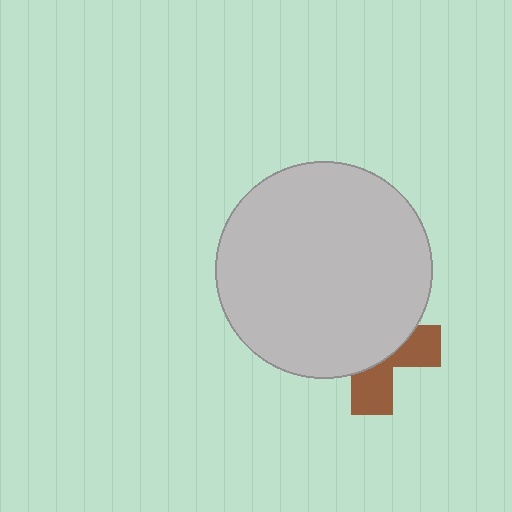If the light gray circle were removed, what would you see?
You would see the complete brown cross.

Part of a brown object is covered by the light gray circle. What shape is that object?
It is a cross.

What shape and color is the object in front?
The object in front is a light gray circle.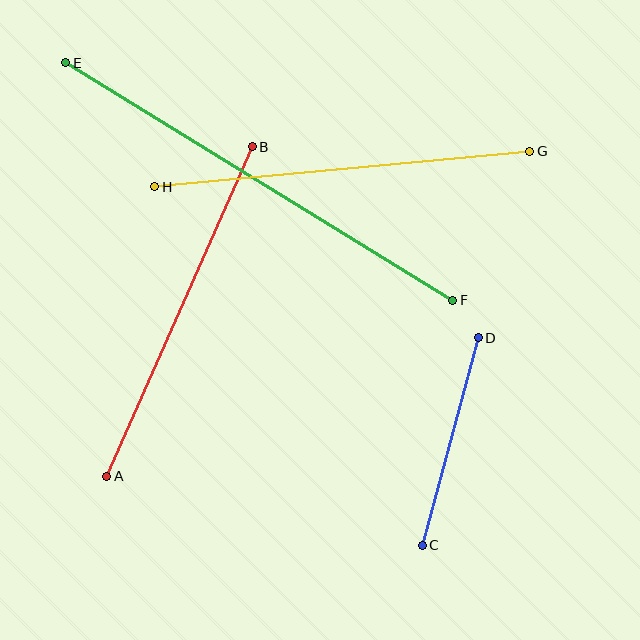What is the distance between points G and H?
The distance is approximately 377 pixels.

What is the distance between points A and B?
The distance is approximately 360 pixels.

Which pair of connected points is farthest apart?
Points E and F are farthest apart.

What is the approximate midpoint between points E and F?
The midpoint is at approximately (259, 182) pixels.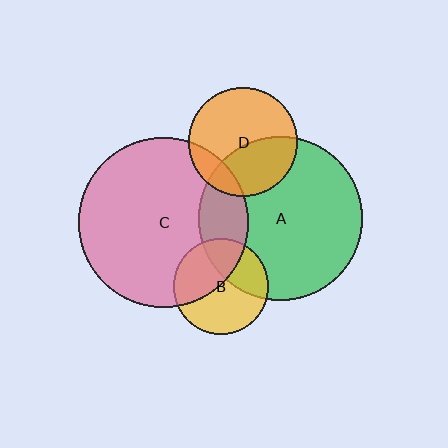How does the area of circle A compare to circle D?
Approximately 2.2 times.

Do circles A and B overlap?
Yes.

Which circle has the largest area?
Circle C (pink).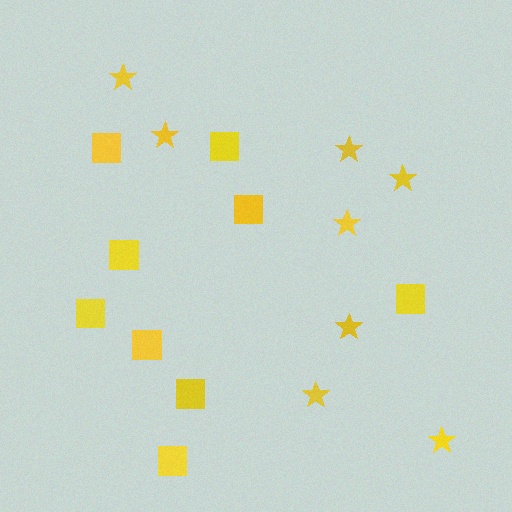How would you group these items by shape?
There are 2 groups: one group of squares (9) and one group of stars (8).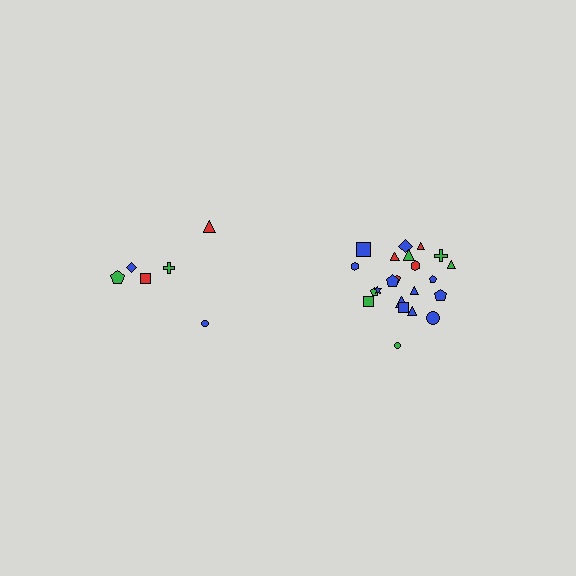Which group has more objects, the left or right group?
The right group.